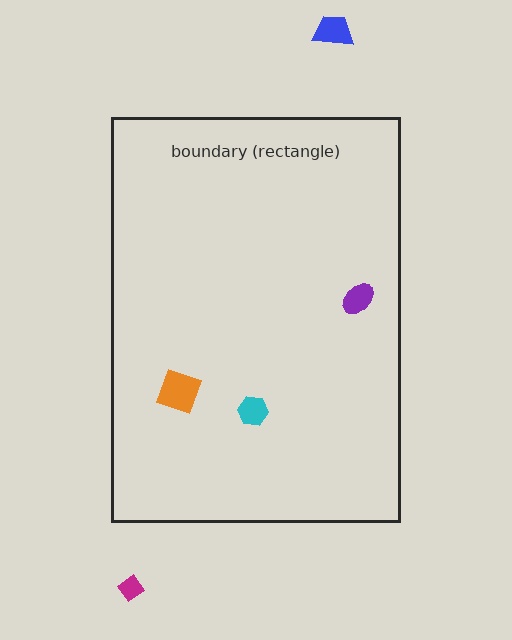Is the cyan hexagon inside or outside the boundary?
Inside.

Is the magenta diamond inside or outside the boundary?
Outside.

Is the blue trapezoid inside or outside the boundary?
Outside.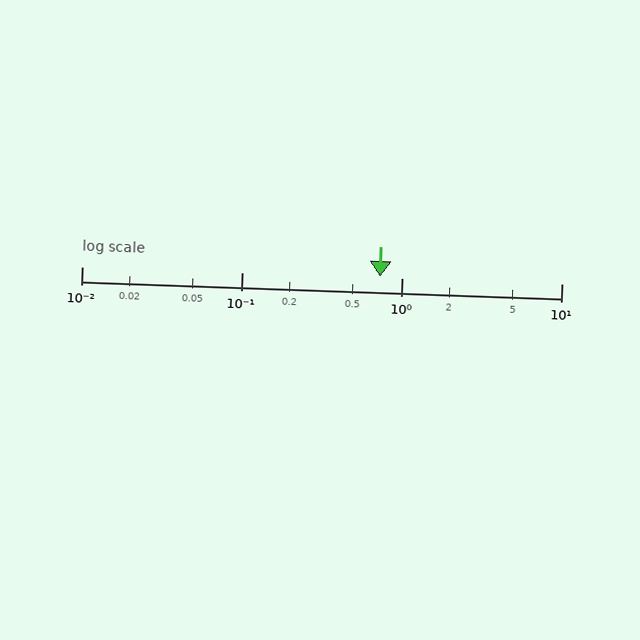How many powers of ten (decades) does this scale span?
The scale spans 3 decades, from 0.01 to 10.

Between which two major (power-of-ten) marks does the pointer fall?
The pointer is between 0.1 and 1.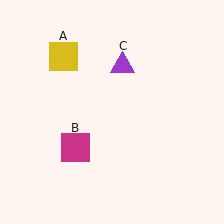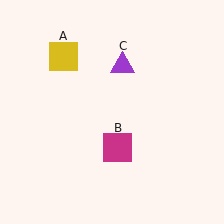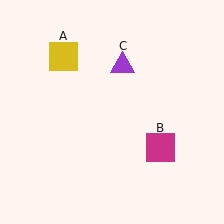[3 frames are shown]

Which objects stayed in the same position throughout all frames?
Yellow square (object A) and purple triangle (object C) remained stationary.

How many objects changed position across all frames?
1 object changed position: magenta square (object B).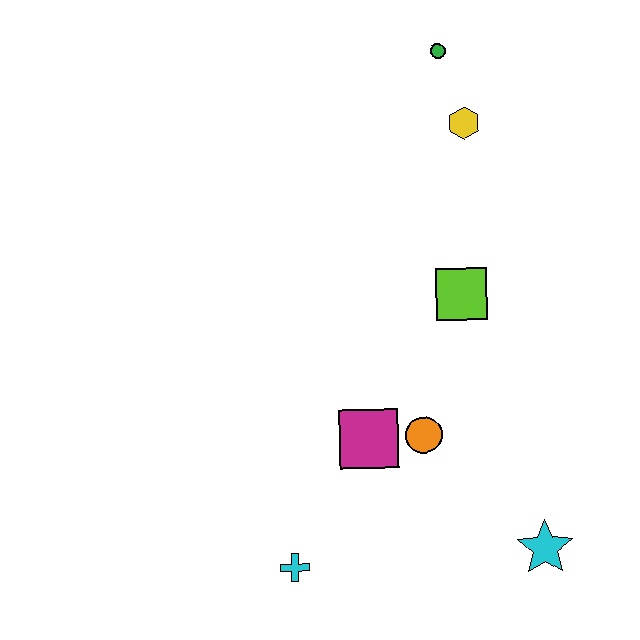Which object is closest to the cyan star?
The orange circle is closest to the cyan star.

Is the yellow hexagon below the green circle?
Yes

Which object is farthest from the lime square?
The cyan cross is farthest from the lime square.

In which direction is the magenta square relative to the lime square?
The magenta square is below the lime square.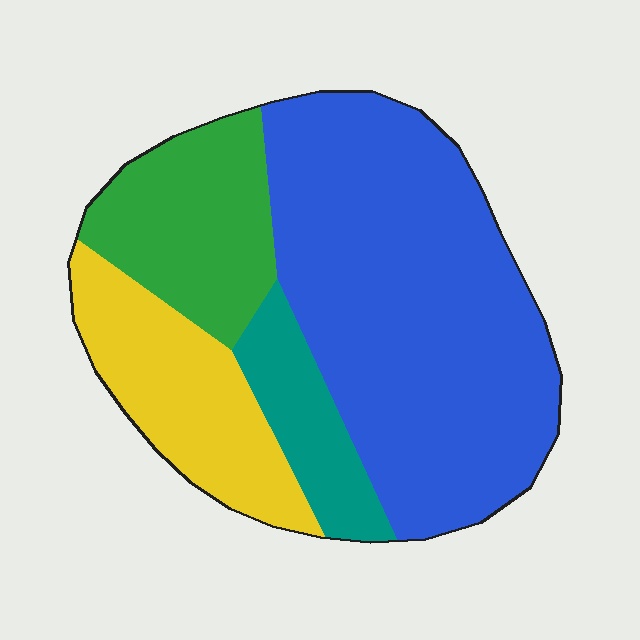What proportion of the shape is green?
Green takes up less than a quarter of the shape.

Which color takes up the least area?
Teal, at roughly 10%.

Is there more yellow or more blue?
Blue.